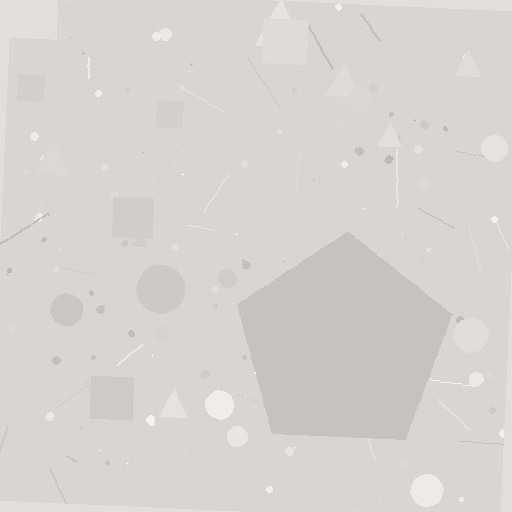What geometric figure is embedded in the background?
A pentagon is embedded in the background.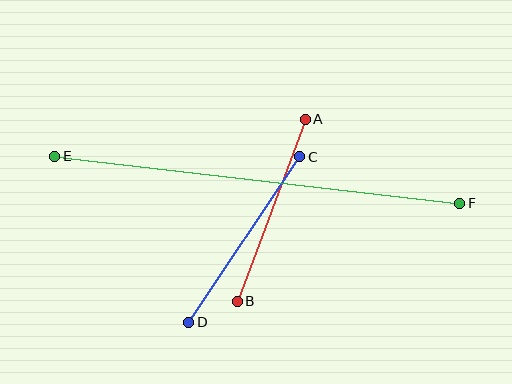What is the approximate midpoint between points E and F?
The midpoint is at approximately (257, 180) pixels.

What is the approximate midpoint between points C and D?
The midpoint is at approximately (244, 239) pixels.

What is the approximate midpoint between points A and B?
The midpoint is at approximately (271, 210) pixels.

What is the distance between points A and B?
The distance is approximately 194 pixels.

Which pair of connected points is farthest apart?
Points E and F are farthest apart.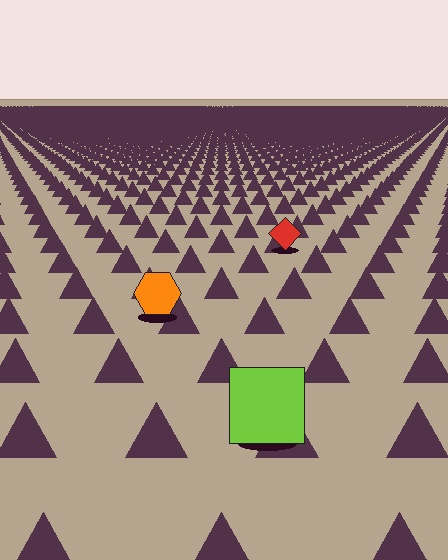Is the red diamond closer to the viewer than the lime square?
No. The lime square is closer — you can tell from the texture gradient: the ground texture is coarser near it.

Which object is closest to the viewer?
The lime square is closest. The texture marks near it are larger and more spread out.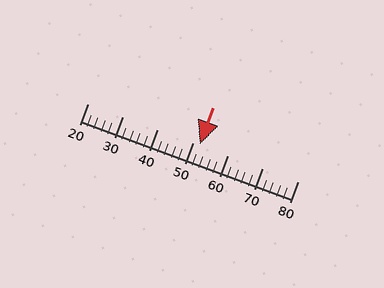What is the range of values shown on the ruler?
The ruler shows values from 20 to 80.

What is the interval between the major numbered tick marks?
The major tick marks are spaced 10 units apart.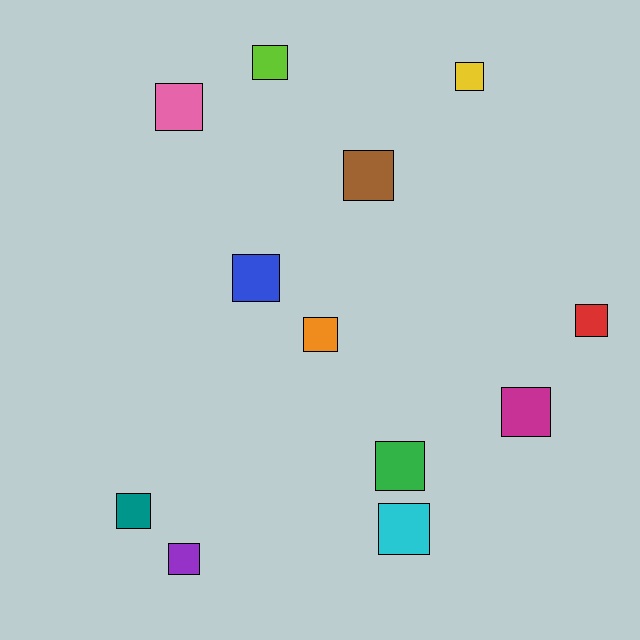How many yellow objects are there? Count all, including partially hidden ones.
There is 1 yellow object.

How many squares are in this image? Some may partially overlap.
There are 12 squares.